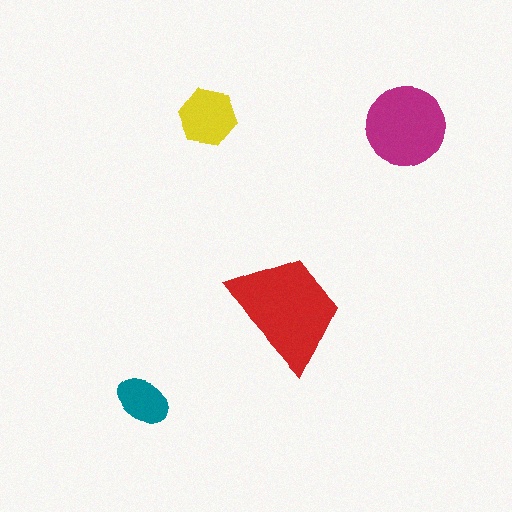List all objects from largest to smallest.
The red trapezoid, the magenta circle, the yellow hexagon, the teal ellipse.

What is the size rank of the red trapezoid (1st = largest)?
1st.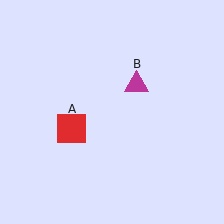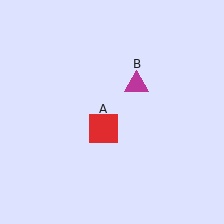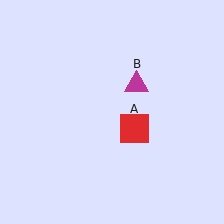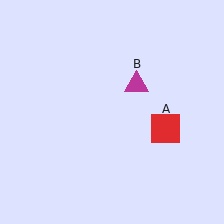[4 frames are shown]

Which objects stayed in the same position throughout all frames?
Magenta triangle (object B) remained stationary.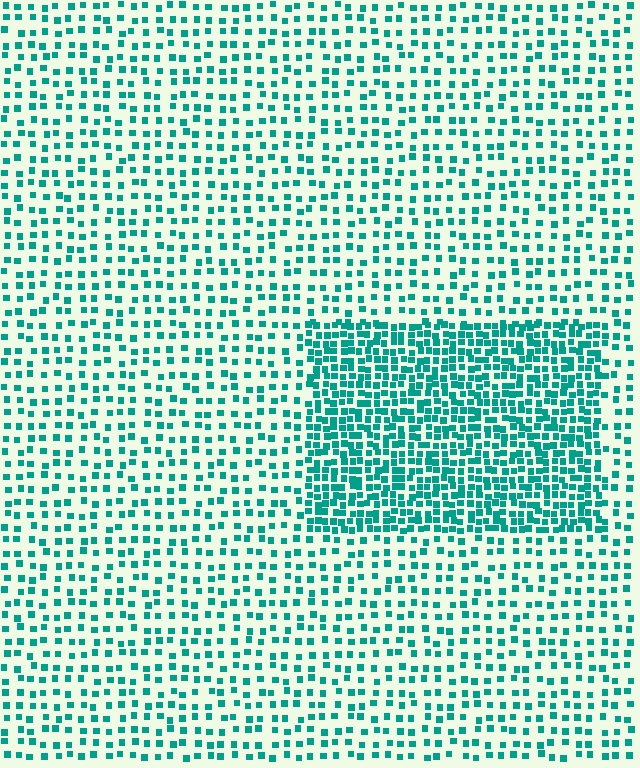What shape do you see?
I see a rectangle.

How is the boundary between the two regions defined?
The boundary is defined by a change in element density (approximately 2.2x ratio). All elements are the same color, size, and shape.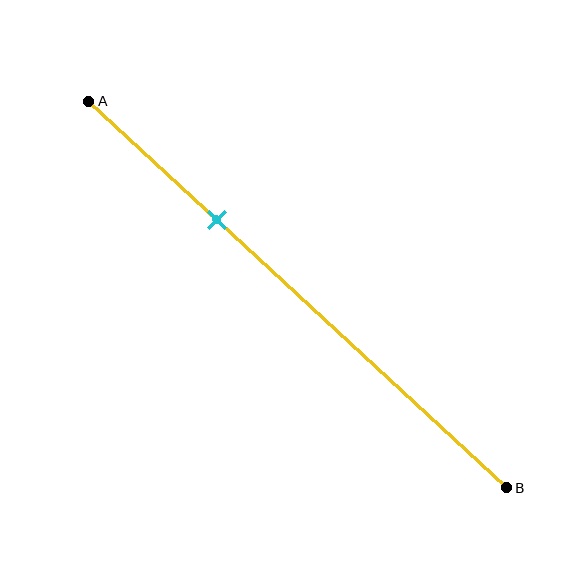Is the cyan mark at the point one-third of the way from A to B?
Yes, the mark is approximately at the one-third point.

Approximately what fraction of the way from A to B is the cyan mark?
The cyan mark is approximately 30% of the way from A to B.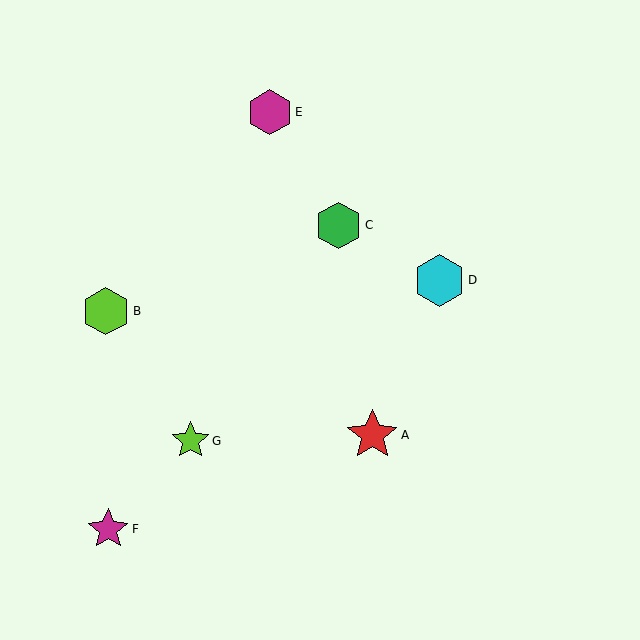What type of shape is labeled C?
Shape C is a green hexagon.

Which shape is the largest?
The cyan hexagon (labeled D) is the largest.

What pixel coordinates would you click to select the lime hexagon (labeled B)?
Click at (106, 311) to select the lime hexagon B.